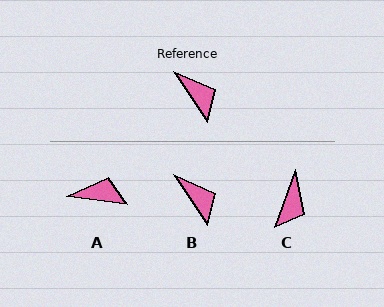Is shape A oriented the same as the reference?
No, it is off by about 49 degrees.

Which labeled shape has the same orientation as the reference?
B.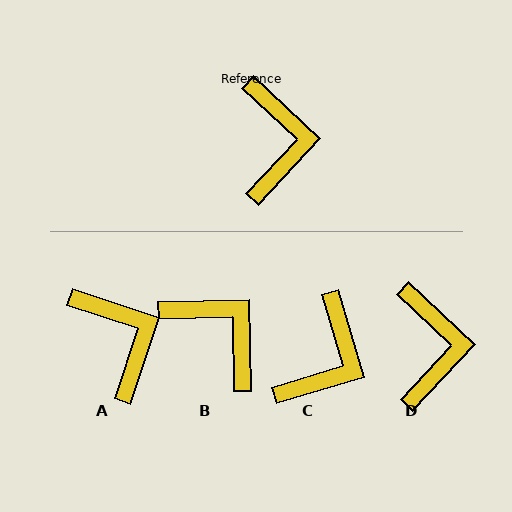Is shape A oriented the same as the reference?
No, it is off by about 25 degrees.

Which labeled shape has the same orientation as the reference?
D.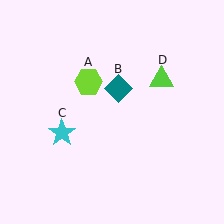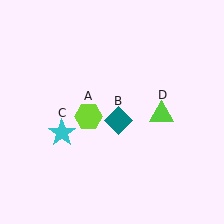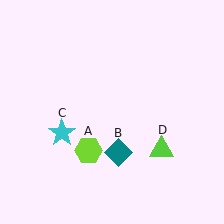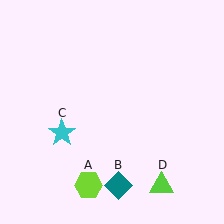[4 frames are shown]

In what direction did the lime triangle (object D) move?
The lime triangle (object D) moved down.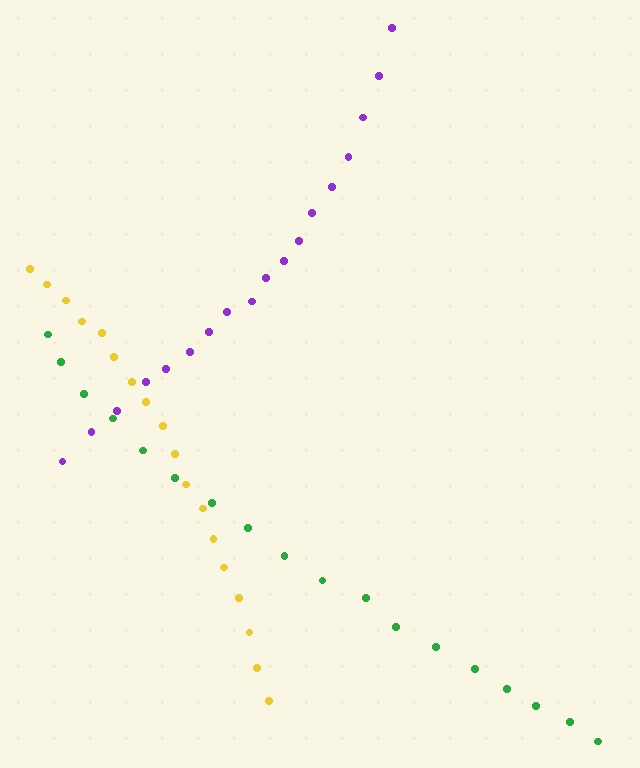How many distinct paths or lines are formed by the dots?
There are 3 distinct paths.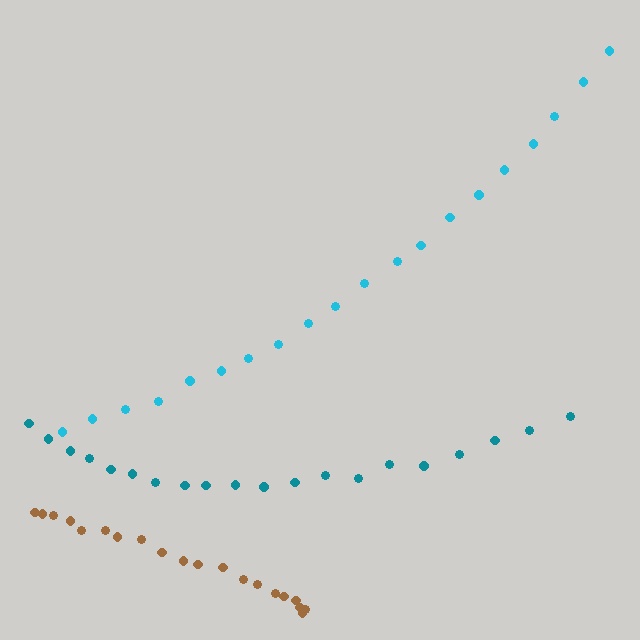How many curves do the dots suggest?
There are 3 distinct paths.